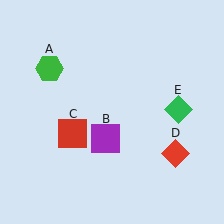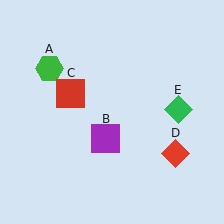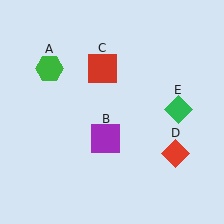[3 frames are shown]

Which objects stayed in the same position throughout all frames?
Green hexagon (object A) and purple square (object B) and red diamond (object D) and green diamond (object E) remained stationary.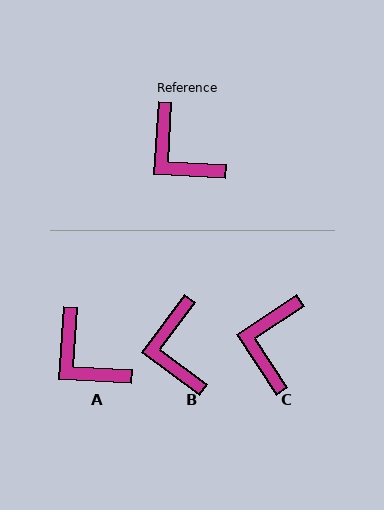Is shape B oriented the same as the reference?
No, it is off by about 33 degrees.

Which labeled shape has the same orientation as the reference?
A.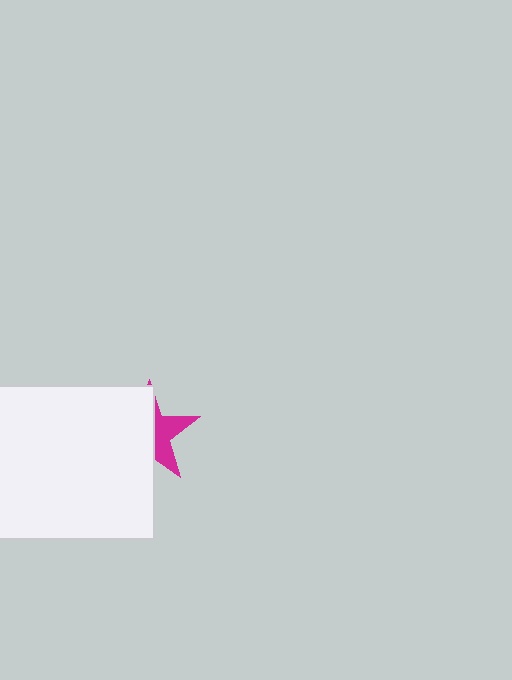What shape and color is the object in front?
The object in front is a white rectangle.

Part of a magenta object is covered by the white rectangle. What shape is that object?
It is a star.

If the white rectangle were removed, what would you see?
You would see the complete magenta star.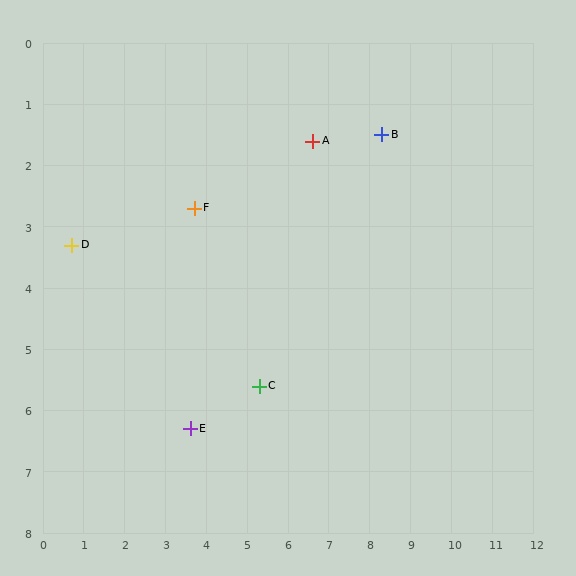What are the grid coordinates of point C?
Point C is at approximately (5.3, 5.6).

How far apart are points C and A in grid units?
Points C and A are about 4.2 grid units apart.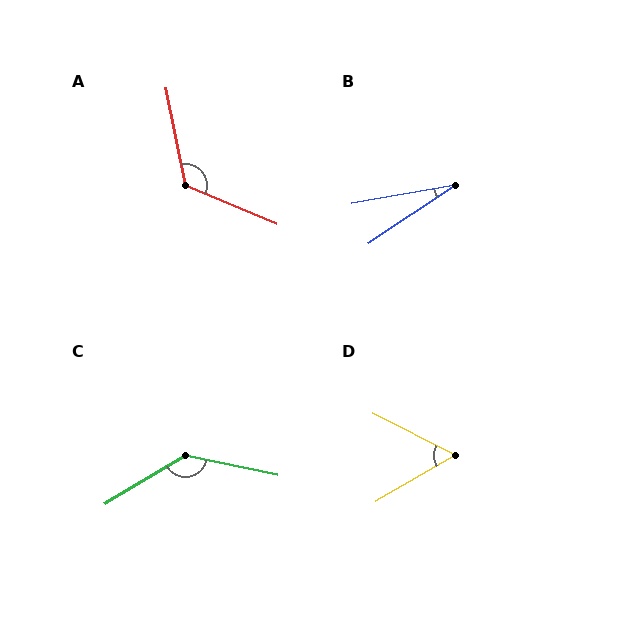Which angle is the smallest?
B, at approximately 24 degrees.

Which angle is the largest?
C, at approximately 137 degrees.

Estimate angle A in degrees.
Approximately 124 degrees.